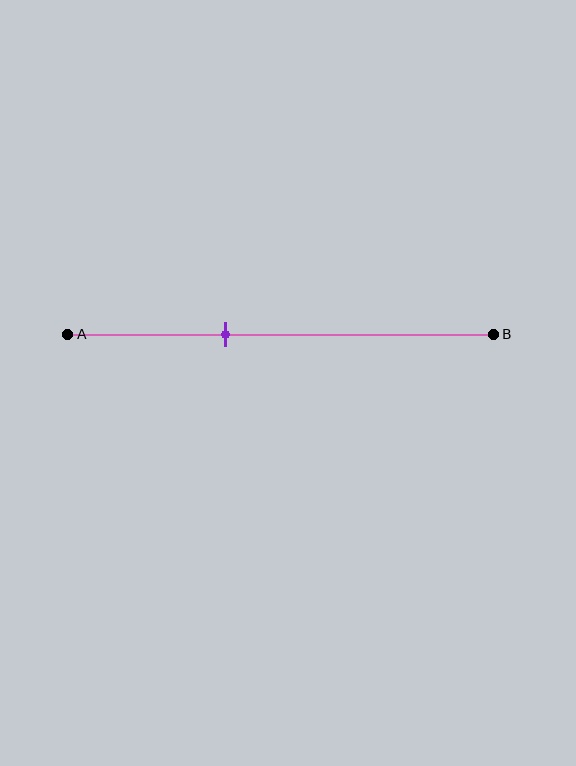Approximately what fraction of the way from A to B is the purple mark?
The purple mark is approximately 35% of the way from A to B.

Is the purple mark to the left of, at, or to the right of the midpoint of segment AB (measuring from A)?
The purple mark is to the left of the midpoint of segment AB.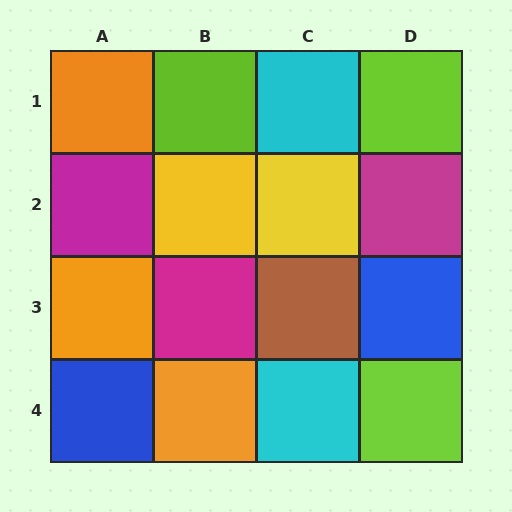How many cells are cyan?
2 cells are cyan.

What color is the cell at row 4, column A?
Blue.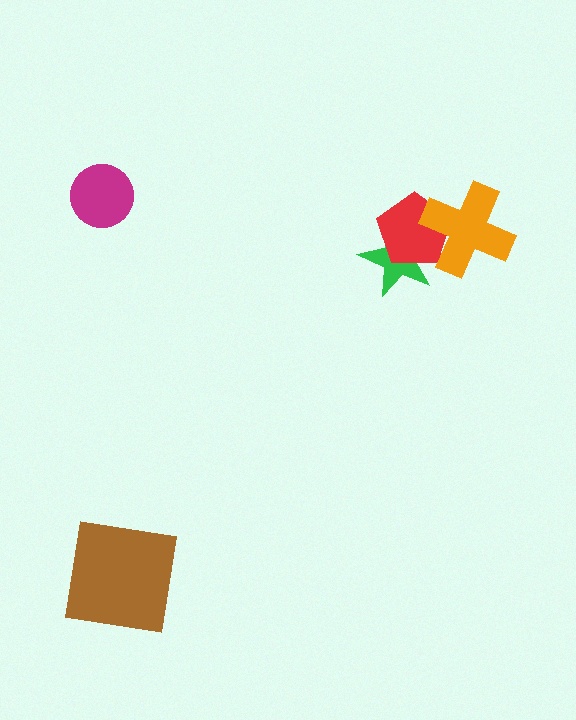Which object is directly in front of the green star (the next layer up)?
The red pentagon is directly in front of the green star.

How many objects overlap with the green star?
2 objects overlap with the green star.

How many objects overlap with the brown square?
0 objects overlap with the brown square.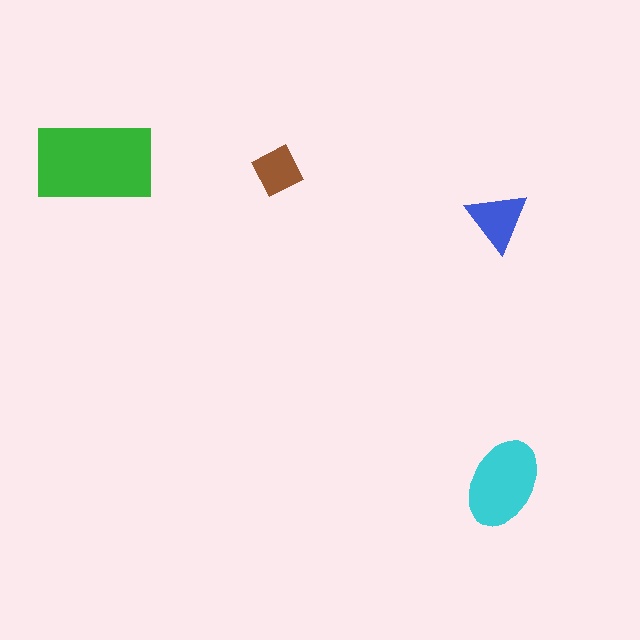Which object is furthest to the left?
The green rectangle is leftmost.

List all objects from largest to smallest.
The green rectangle, the cyan ellipse, the blue triangle, the brown diamond.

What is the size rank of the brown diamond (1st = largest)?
4th.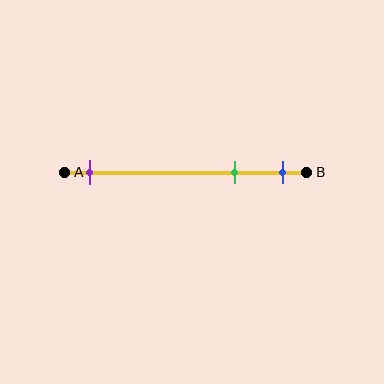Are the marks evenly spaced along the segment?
No, the marks are not evenly spaced.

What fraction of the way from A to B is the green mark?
The green mark is approximately 70% (0.7) of the way from A to B.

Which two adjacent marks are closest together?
The green and blue marks are the closest adjacent pair.